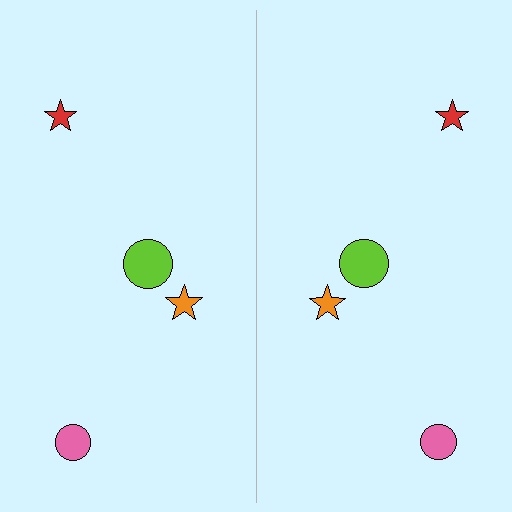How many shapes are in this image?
There are 8 shapes in this image.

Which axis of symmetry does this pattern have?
The pattern has a vertical axis of symmetry running through the center of the image.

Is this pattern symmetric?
Yes, this pattern has bilateral (reflection) symmetry.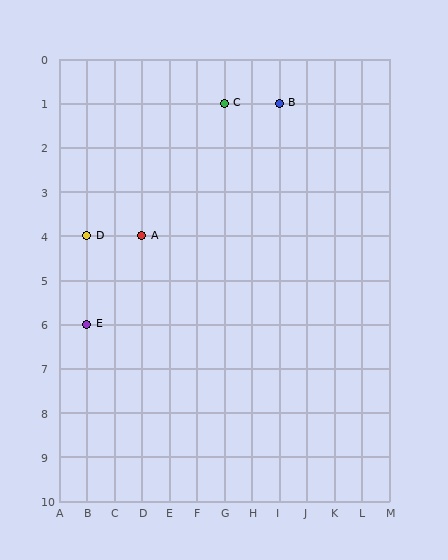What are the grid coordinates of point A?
Point A is at grid coordinates (D, 4).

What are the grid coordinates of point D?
Point D is at grid coordinates (B, 4).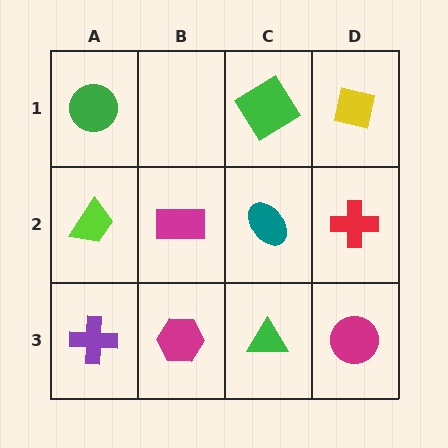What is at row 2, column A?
A lime trapezoid.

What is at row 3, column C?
A green triangle.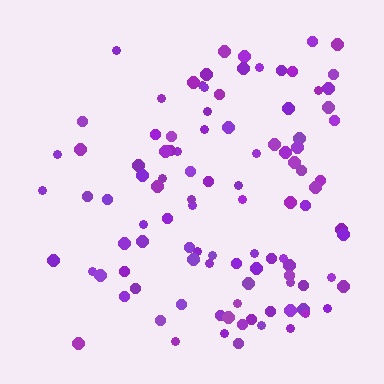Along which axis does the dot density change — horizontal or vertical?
Horizontal.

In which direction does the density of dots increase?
From left to right, with the right side densest.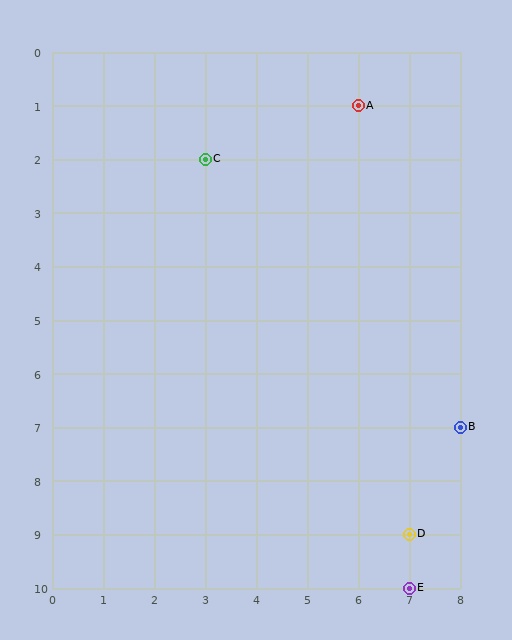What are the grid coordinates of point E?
Point E is at grid coordinates (7, 10).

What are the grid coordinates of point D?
Point D is at grid coordinates (7, 9).